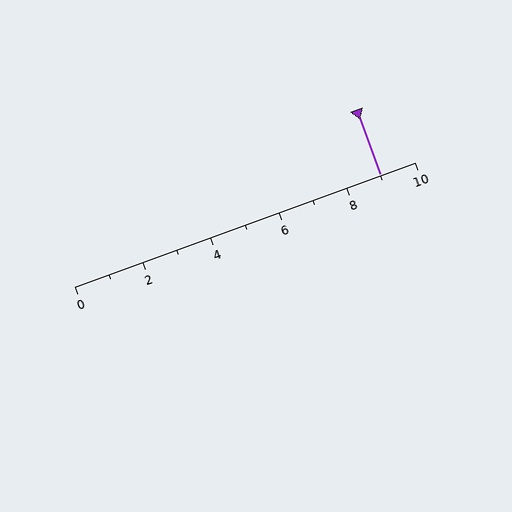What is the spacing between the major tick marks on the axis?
The major ticks are spaced 2 apart.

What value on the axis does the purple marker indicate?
The marker indicates approximately 9.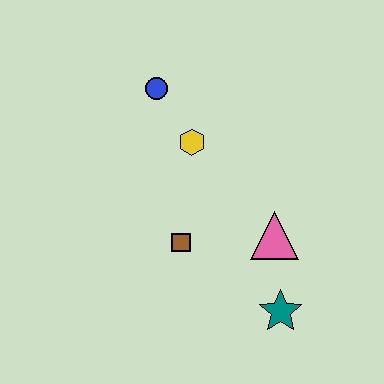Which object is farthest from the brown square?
The blue circle is farthest from the brown square.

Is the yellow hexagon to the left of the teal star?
Yes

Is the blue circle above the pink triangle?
Yes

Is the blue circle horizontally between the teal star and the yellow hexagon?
No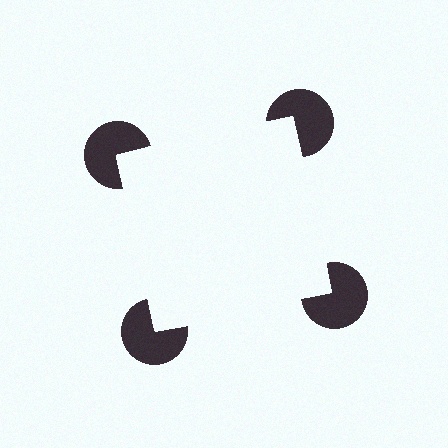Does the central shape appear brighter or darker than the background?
It typically appears slightly brighter than the background, even though no actual brightness change is drawn.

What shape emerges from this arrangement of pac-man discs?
An illusory square — its edges are inferred from the aligned wedge cuts in the pac-man discs, not physically drawn.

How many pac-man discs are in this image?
There are 4 — one at each vertex of the illusory square.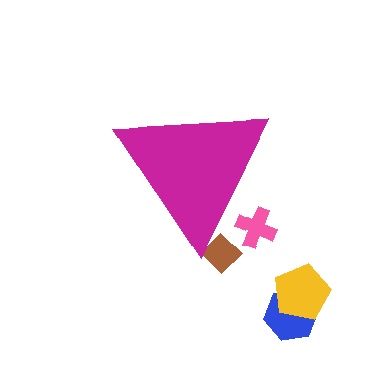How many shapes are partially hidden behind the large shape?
2 shapes are partially hidden.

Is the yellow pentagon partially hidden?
No, the yellow pentagon is fully visible.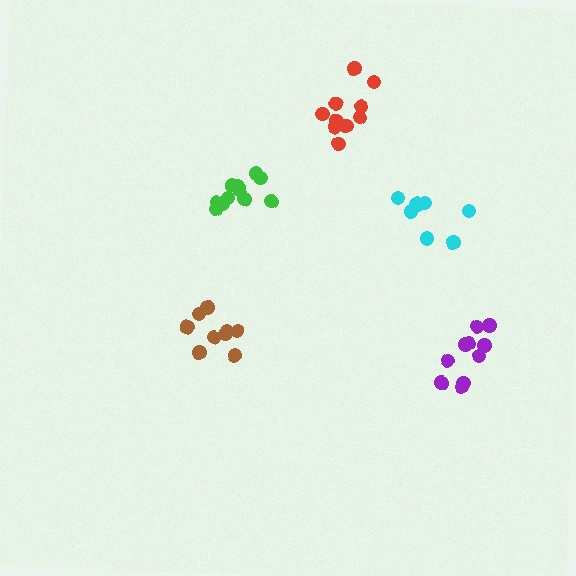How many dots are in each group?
Group 1: 8 dots, Group 2: 9 dots, Group 3: 10 dots, Group 4: 12 dots, Group 5: 10 dots (49 total).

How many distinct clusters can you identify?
There are 5 distinct clusters.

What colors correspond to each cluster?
The clusters are colored: cyan, brown, red, green, purple.